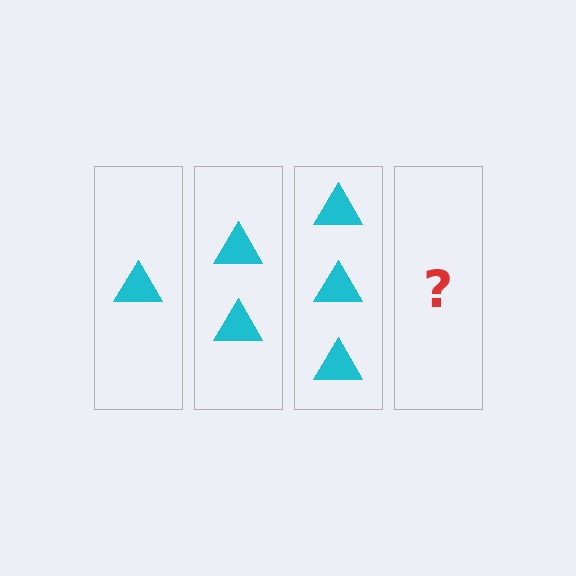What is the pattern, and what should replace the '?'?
The pattern is that each step adds one more triangle. The '?' should be 4 triangles.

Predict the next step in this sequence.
The next step is 4 triangles.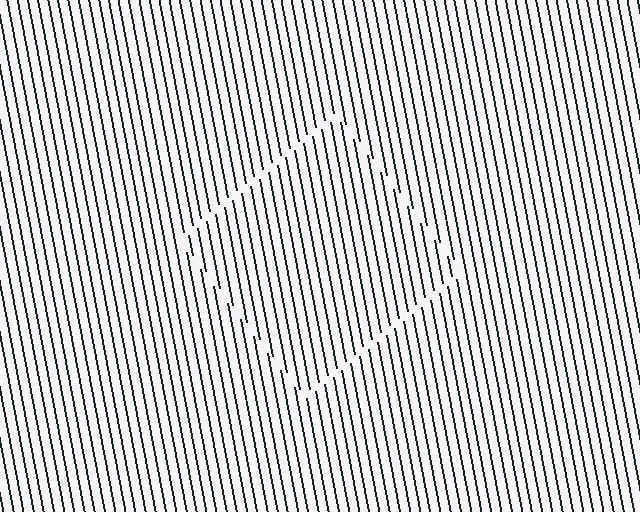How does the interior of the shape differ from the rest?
The interior of the shape contains the same grating, shifted by half a period — the contour is defined by the phase discontinuity where line-ends from the inner and outer gratings abut.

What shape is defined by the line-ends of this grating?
An illusory square. The interior of the shape contains the same grating, shifted by half a period — the contour is defined by the phase discontinuity where line-ends from the inner and outer gratings abut.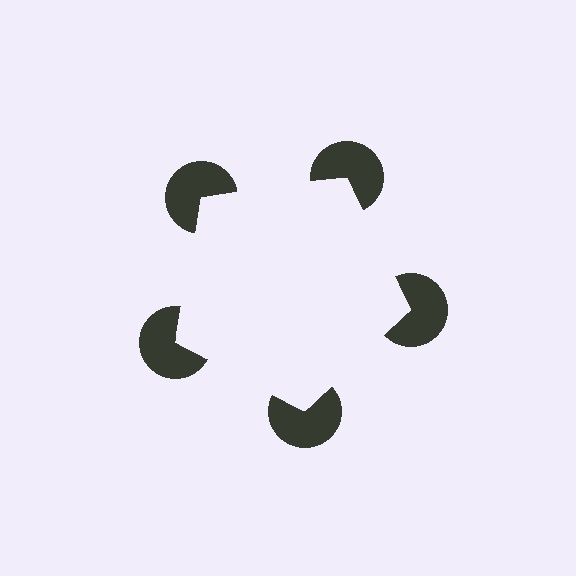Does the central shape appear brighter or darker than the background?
It typically appears slightly brighter than the background, even though no actual brightness change is drawn.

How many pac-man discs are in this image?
There are 5 — one at each vertex of the illusory pentagon.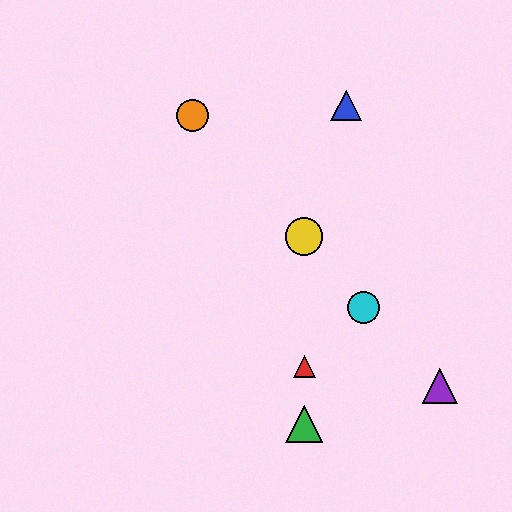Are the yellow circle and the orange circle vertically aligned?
No, the yellow circle is at x≈304 and the orange circle is at x≈192.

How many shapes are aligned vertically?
3 shapes (the red triangle, the green triangle, the yellow circle) are aligned vertically.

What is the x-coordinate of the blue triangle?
The blue triangle is at x≈346.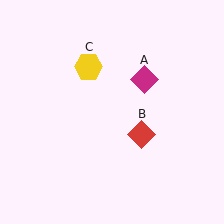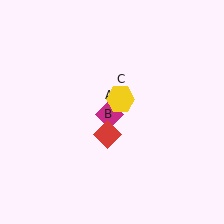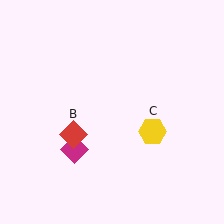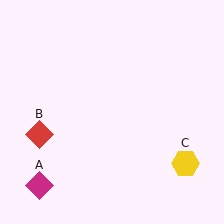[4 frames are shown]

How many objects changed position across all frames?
3 objects changed position: magenta diamond (object A), red diamond (object B), yellow hexagon (object C).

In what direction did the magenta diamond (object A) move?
The magenta diamond (object A) moved down and to the left.